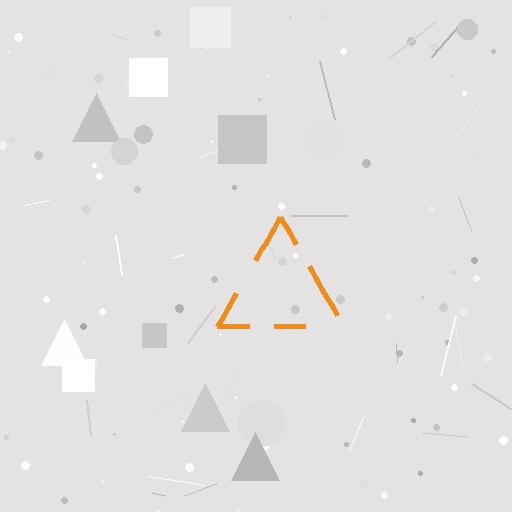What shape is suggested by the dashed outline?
The dashed outline suggests a triangle.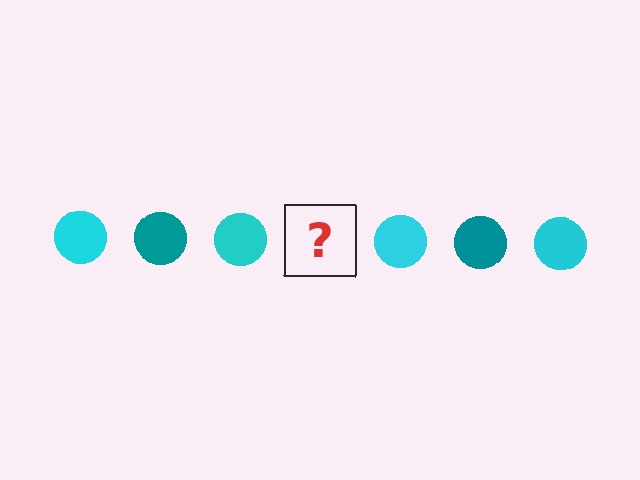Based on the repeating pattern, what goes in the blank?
The blank should be a teal circle.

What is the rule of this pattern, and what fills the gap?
The rule is that the pattern cycles through cyan, teal circles. The gap should be filled with a teal circle.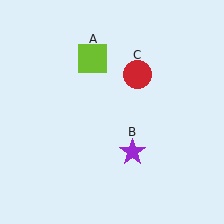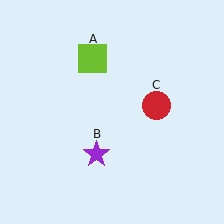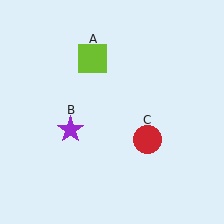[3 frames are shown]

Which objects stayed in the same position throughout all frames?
Lime square (object A) remained stationary.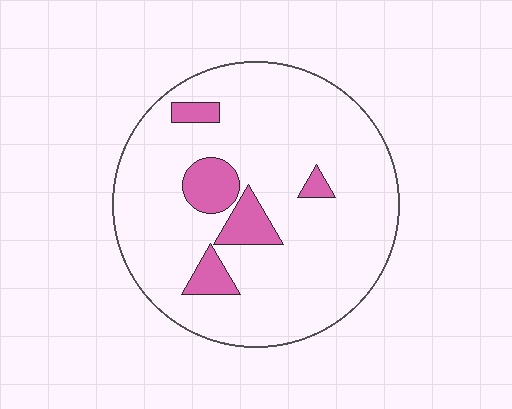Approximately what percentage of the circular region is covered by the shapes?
Approximately 10%.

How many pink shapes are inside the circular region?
5.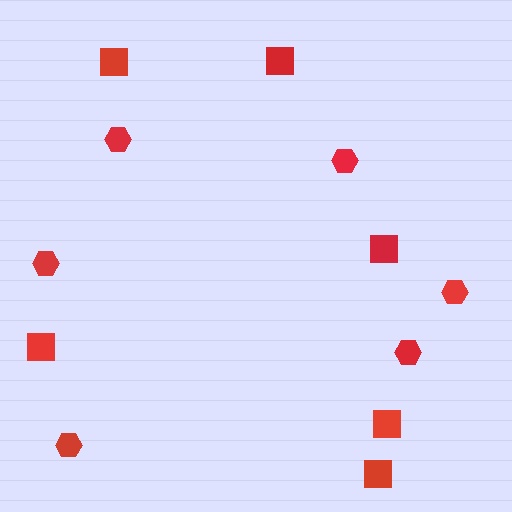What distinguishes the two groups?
There are 2 groups: one group of hexagons (6) and one group of squares (6).